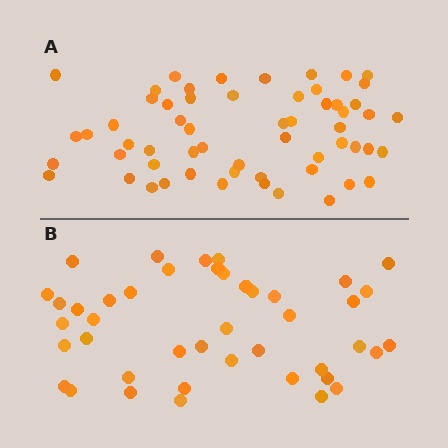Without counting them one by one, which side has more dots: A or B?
Region A (the top region) has more dots.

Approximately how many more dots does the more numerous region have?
Region A has approximately 15 more dots than region B.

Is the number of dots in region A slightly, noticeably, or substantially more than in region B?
Region A has noticeably more, but not dramatically so. The ratio is roughly 1.3 to 1.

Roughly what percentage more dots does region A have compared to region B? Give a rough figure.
About 35% more.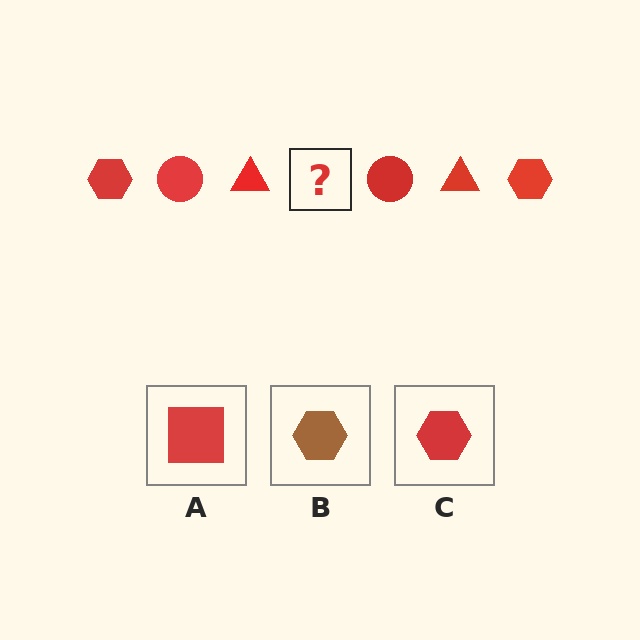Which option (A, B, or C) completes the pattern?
C.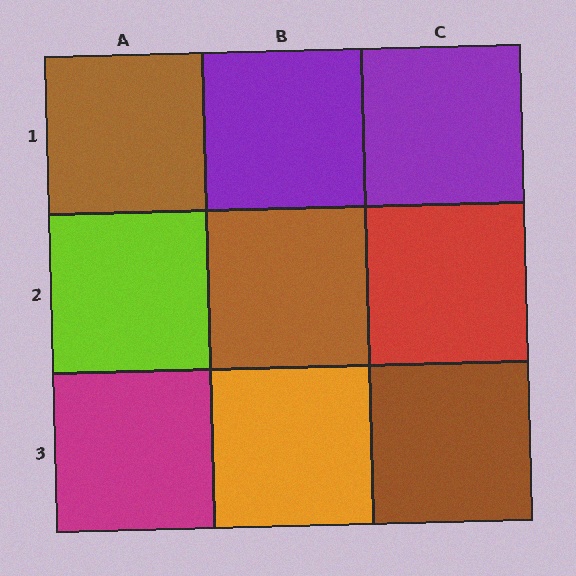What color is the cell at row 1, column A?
Brown.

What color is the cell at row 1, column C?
Purple.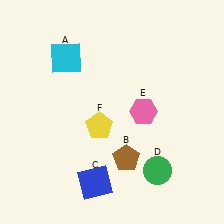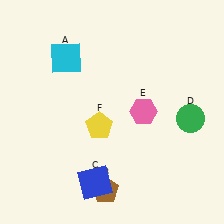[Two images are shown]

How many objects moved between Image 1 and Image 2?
2 objects moved between the two images.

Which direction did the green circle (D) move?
The green circle (D) moved up.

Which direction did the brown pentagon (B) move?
The brown pentagon (B) moved down.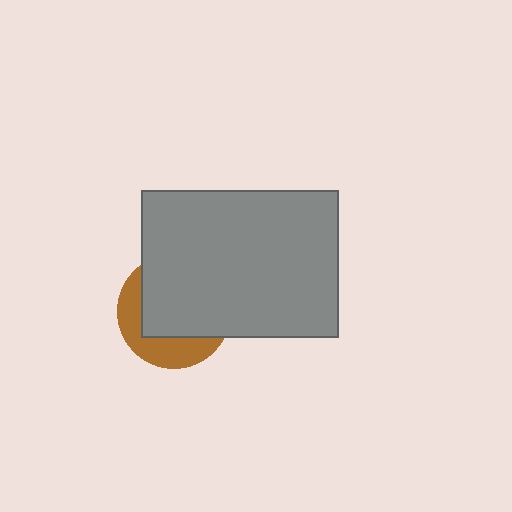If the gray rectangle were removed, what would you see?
You would see the complete brown circle.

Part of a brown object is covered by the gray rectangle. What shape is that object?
It is a circle.